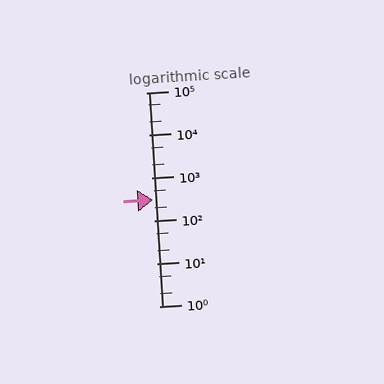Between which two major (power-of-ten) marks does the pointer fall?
The pointer is between 100 and 1000.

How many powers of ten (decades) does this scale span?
The scale spans 5 decades, from 1 to 100000.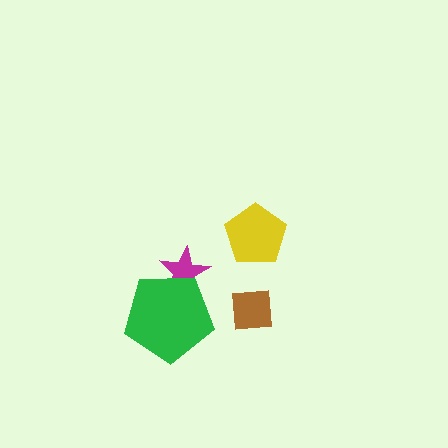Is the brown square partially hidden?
No, no other shape covers it.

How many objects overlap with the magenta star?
1 object overlaps with the magenta star.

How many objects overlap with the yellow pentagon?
0 objects overlap with the yellow pentagon.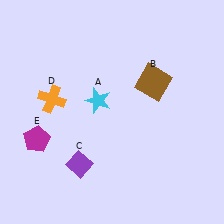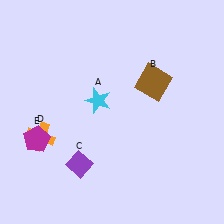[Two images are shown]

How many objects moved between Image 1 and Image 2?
1 object moved between the two images.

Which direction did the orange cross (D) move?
The orange cross (D) moved down.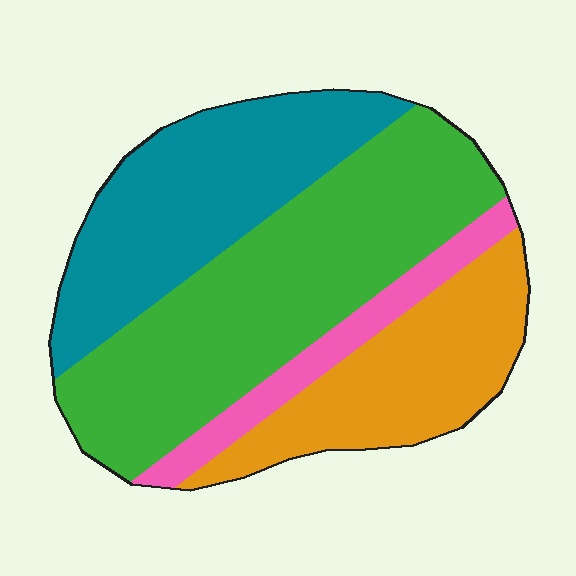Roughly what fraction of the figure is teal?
Teal covers about 30% of the figure.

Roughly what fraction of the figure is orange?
Orange takes up about one fifth (1/5) of the figure.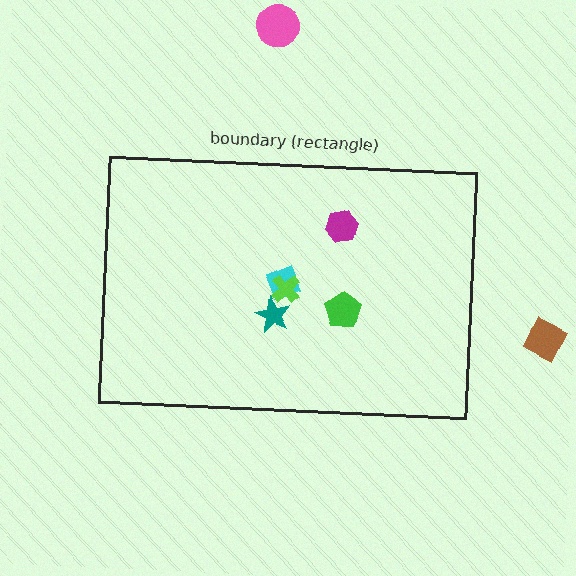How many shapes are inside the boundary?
5 inside, 2 outside.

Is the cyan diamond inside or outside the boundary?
Inside.